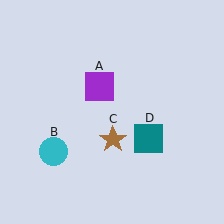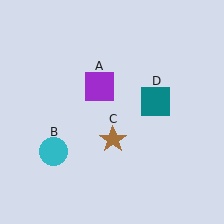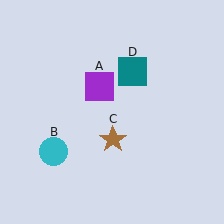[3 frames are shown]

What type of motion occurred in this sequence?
The teal square (object D) rotated counterclockwise around the center of the scene.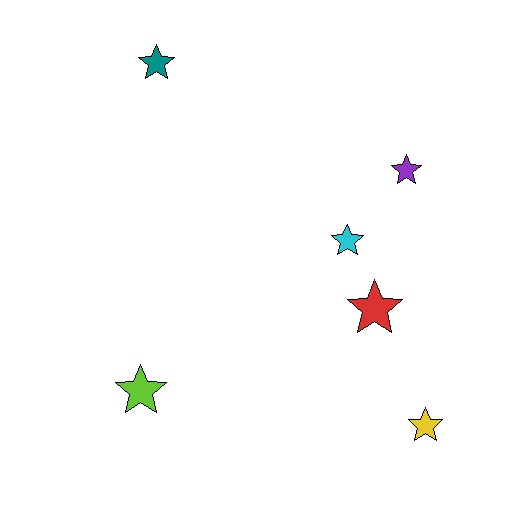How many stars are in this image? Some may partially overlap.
There are 6 stars.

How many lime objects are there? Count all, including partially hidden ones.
There is 1 lime object.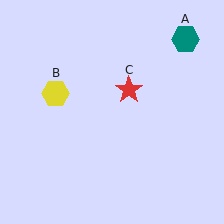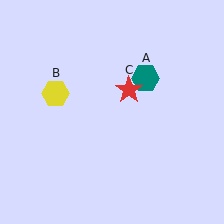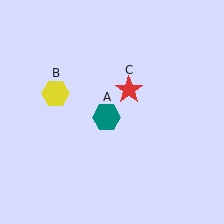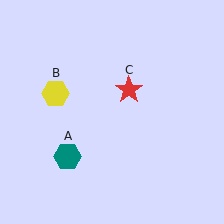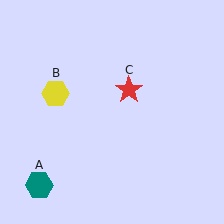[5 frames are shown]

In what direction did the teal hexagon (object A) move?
The teal hexagon (object A) moved down and to the left.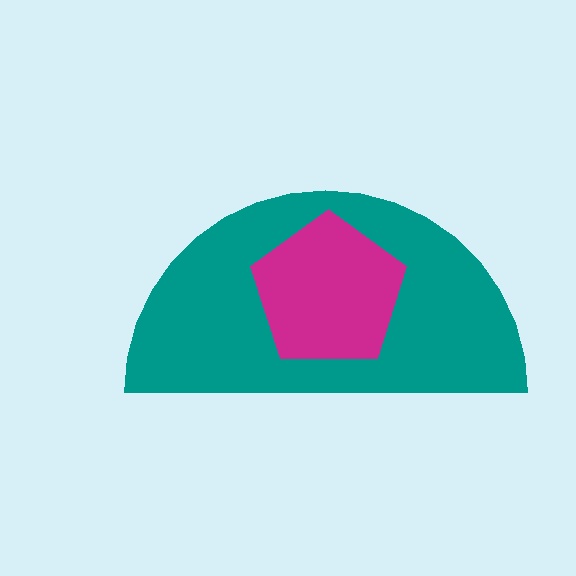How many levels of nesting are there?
2.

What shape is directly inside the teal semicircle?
The magenta pentagon.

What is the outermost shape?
The teal semicircle.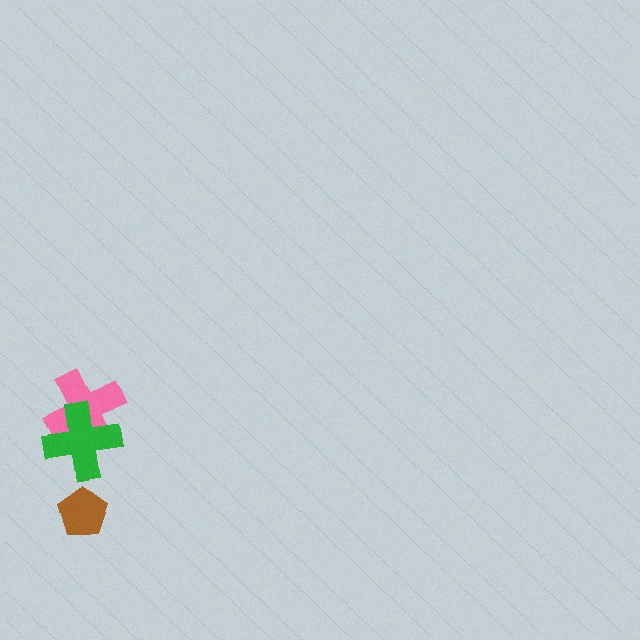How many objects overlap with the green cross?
1 object overlaps with the green cross.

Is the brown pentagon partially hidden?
No, no other shape covers it.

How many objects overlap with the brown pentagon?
0 objects overlap with the brown pentagon.